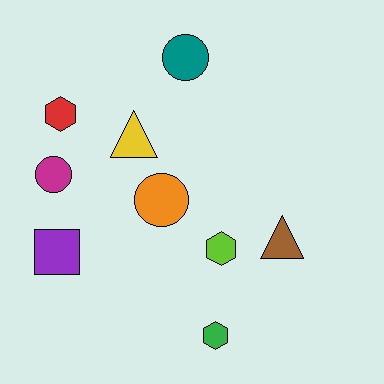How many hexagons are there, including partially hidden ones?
There are 3 hexagons.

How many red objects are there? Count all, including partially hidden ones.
There is 1 red object.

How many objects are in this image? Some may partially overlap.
There are 9 objects.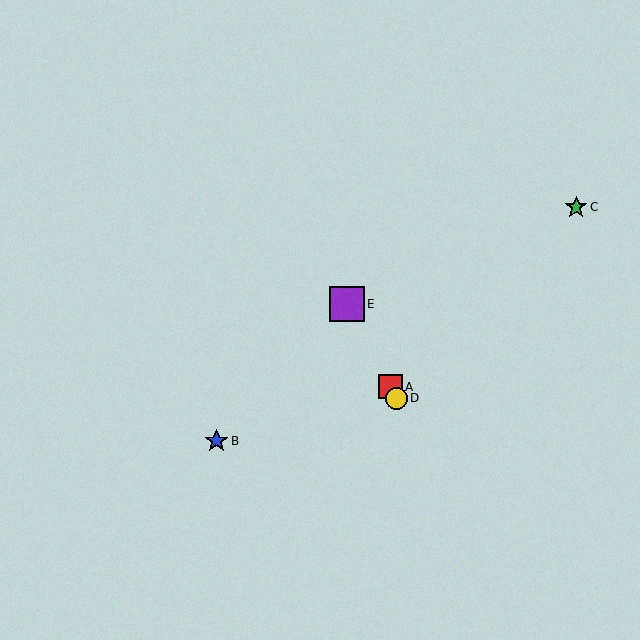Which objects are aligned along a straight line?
Objects A, D, E are aligned along a straight line.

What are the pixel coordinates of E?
Object E is at (347, 304).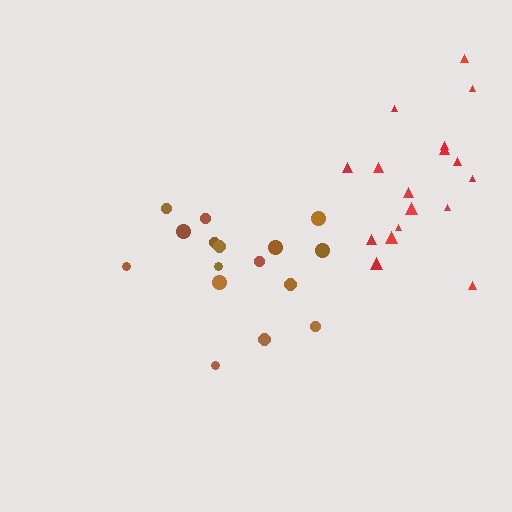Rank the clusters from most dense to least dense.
red, brown.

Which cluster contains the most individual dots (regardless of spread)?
Red (17).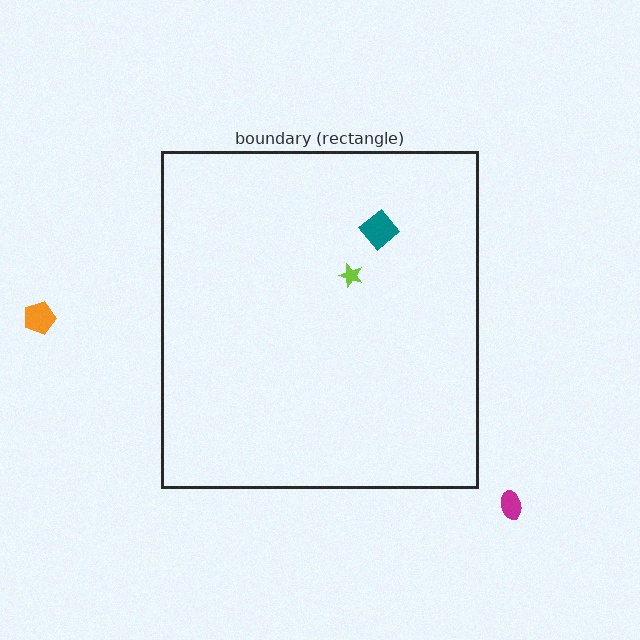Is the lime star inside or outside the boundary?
Inside.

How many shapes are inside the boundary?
2 inside, 2 outside.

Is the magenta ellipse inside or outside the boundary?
Outside.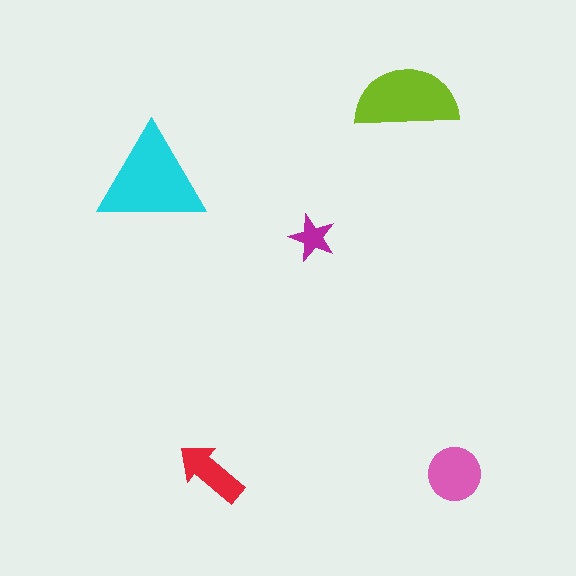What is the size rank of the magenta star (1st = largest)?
5th.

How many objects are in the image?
There are 5 objects in the image.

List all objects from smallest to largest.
The magenta star, the red arrow, the pink circle, the lime semicircle, the cyan triangle.